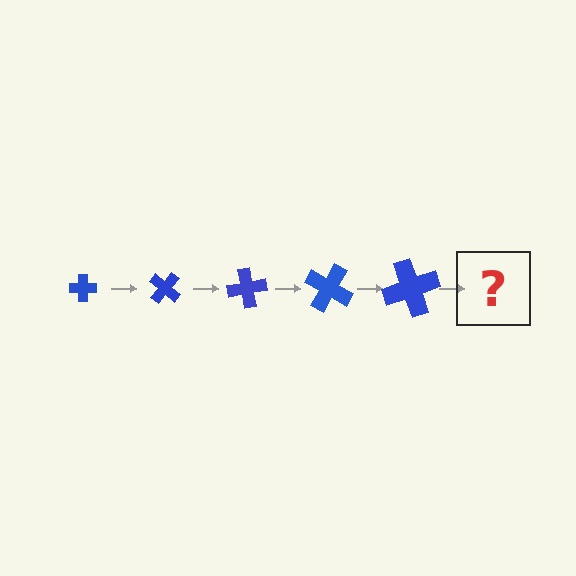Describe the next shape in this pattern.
It should be a cross, larger than the previous one and rotated 200 degrees from the start.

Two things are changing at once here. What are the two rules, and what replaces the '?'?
The two rules are that the cross grows larger each step and it rotates 40 degrees each step. The '?' should be a cross, larger than the previous one and rotated 200 degrees from the start.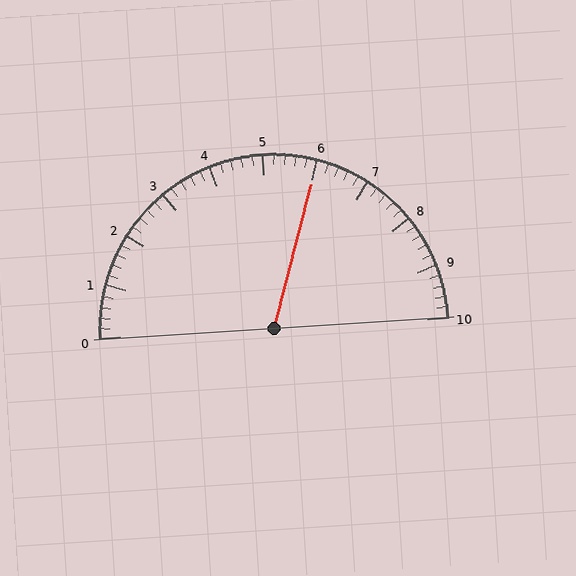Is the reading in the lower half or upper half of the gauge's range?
The reading is in the upper half of the range (0 to 10).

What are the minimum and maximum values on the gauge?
The gauge ranges from 0 to 10.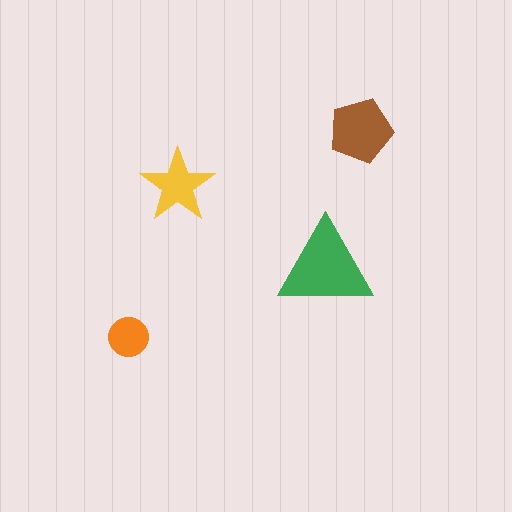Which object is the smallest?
The orange circle.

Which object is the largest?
The green triangle.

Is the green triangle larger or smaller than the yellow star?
Larger.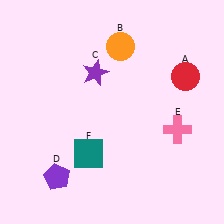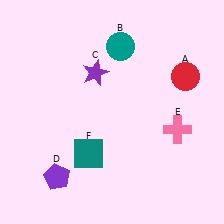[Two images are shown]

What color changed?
The circle (B) changed from orange in Image 1 to teal in Image 2.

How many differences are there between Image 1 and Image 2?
There is 1 difference between the two images.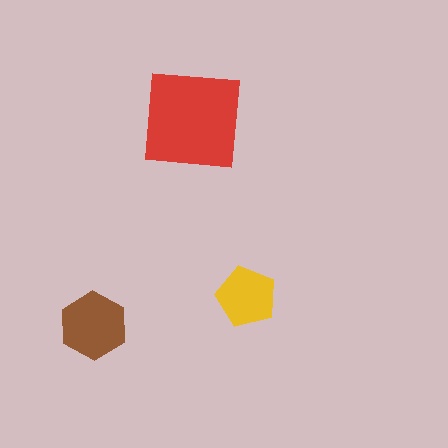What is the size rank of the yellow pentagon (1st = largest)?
3rd.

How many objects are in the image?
There are 3 objects in the image.